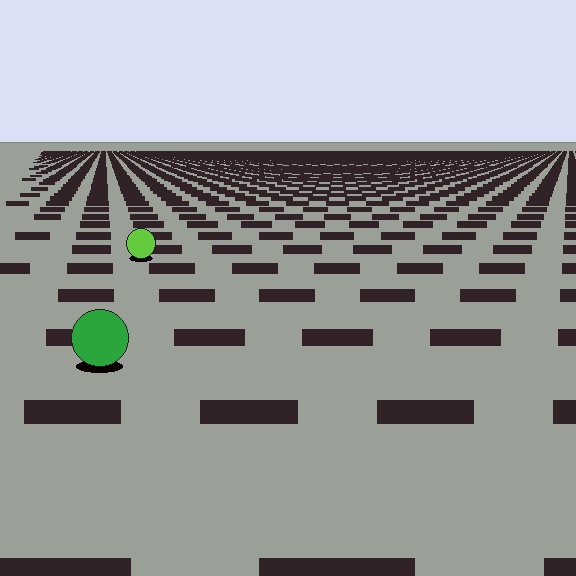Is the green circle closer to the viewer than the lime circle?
Yes. The green circle is closer — you can tell from the texture gradient: the ground texture is coarser near it.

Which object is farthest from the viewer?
The lime circle is farthest from the viewer. It appears smaller and the ground texture around it is denser.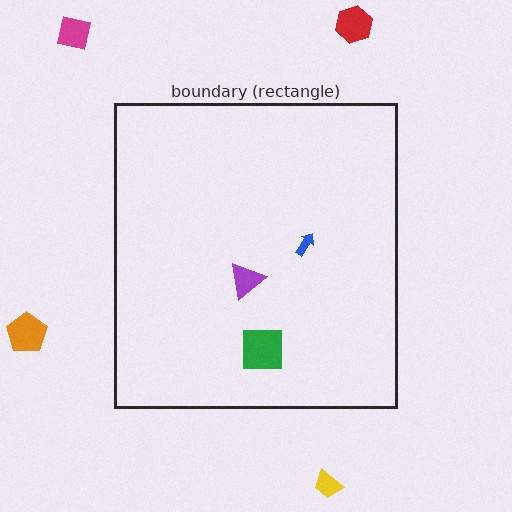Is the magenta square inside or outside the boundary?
Outside.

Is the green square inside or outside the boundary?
Inside.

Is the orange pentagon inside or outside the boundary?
Outside.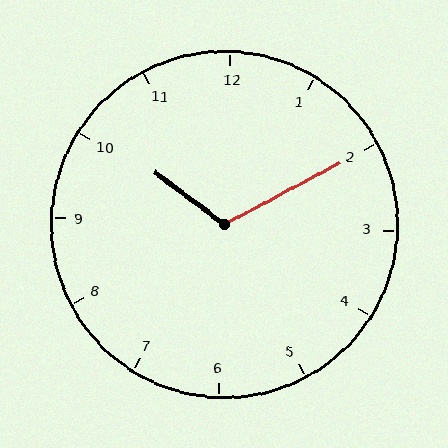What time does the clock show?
10:10.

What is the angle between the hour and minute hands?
Approximately 115 degrees.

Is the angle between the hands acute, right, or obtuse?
It is obtuse.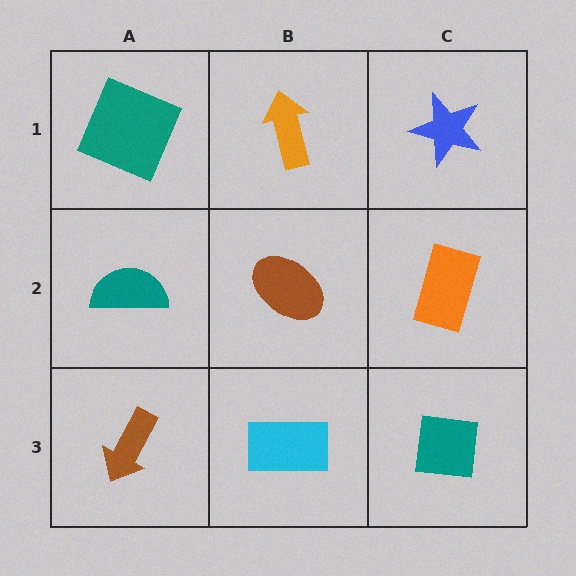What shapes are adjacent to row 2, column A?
A teal square (row 1, column A), a brown arrow (row 3, column A), a brown ellipse (row 2, column B).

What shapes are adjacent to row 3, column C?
An orange rectangle (row 2, column C), a cyan rectangle (row 3, column B).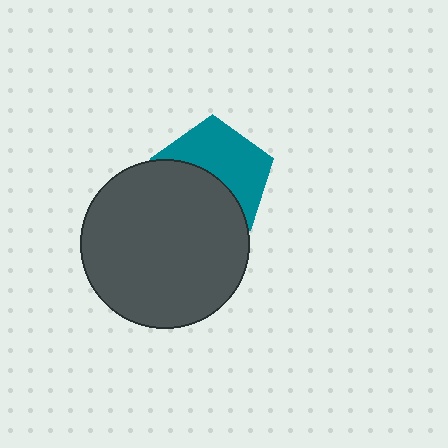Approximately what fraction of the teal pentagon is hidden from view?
Roughly 48% of the teal pentagon is hidden behind the dark gray circle.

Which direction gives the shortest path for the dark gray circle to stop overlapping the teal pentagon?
Moving down gives the shortest separation.